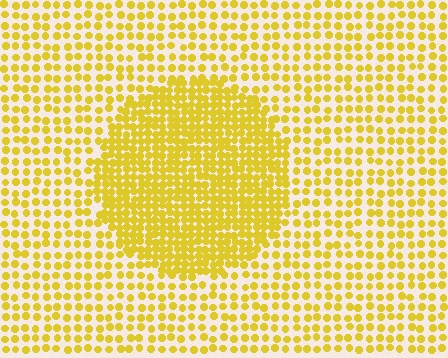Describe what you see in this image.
The image contains small yellow elements arranged at two different densities. A circle-shaped region is visible where the elements are more densely packed than the surrounding area.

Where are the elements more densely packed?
The elements are more densely packed inside the circle boundary.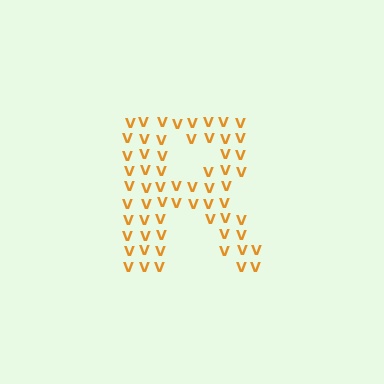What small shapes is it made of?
It is made of small letter V's.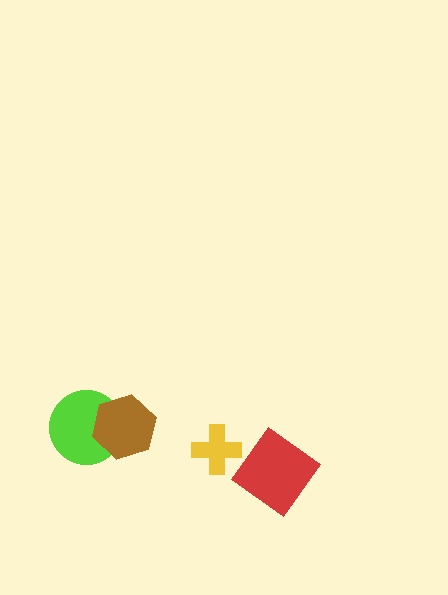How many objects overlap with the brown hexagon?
1 object overlaps with the brown hexagon.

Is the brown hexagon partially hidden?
No, no other shape covers it.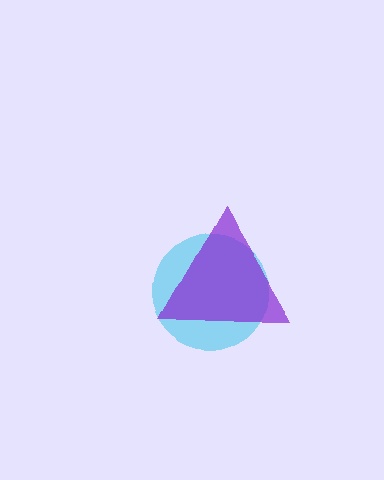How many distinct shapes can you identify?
There are 2 distinct shapes: a cyan circle, a purple triangle.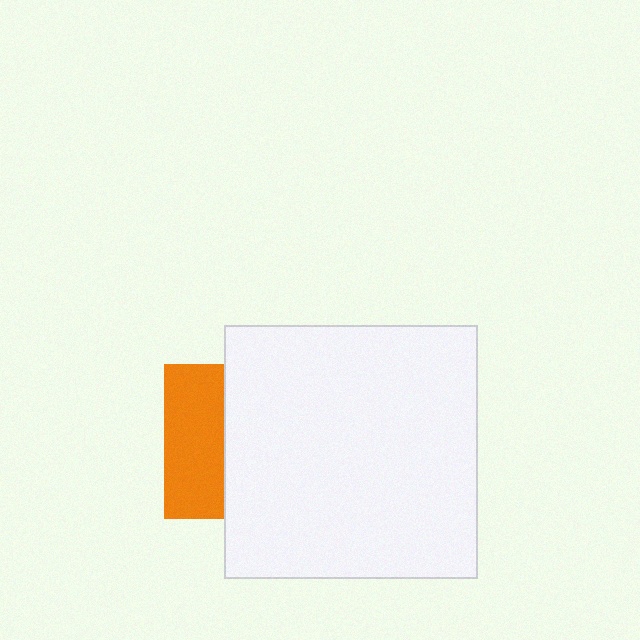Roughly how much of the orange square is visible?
A small part of it is visible (roughly 38%).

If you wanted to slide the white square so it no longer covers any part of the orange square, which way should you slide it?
Slide it right — that is the most direct way to separate the two shapes.